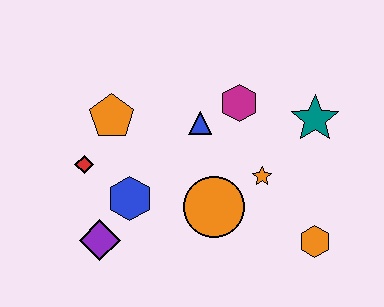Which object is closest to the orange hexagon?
The orange star is closest to the orange hexagon.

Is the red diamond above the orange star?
Yes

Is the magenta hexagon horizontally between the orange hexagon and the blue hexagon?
Yes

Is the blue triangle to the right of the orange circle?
No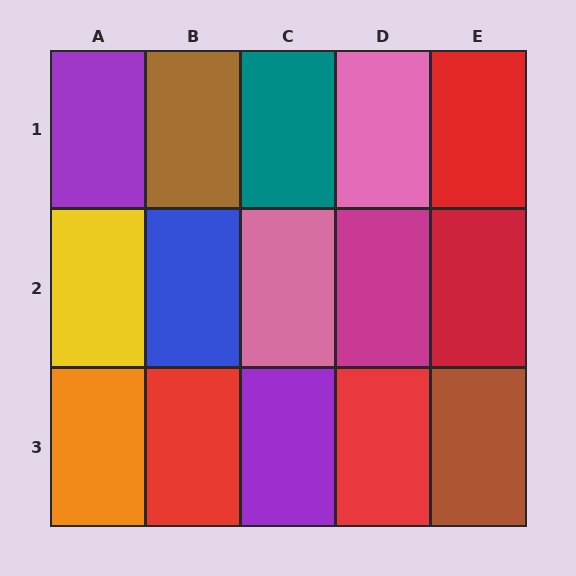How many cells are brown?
2 cells are brown.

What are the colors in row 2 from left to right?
Yellow, blue, pink, magenta, red.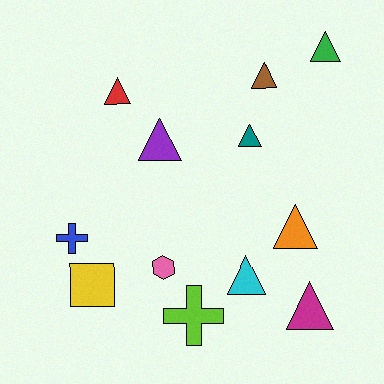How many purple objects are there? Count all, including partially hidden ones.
There is 1 purple object.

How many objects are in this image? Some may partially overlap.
There are 12 objects.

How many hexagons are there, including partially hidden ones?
There is 1 hexagon.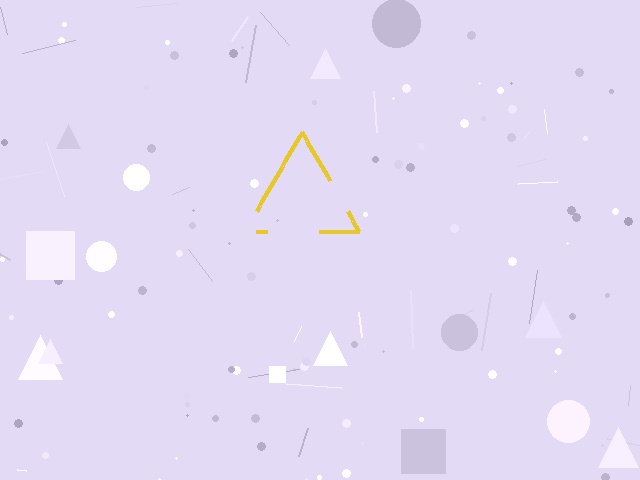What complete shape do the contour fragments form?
The contour fragments form a triangle.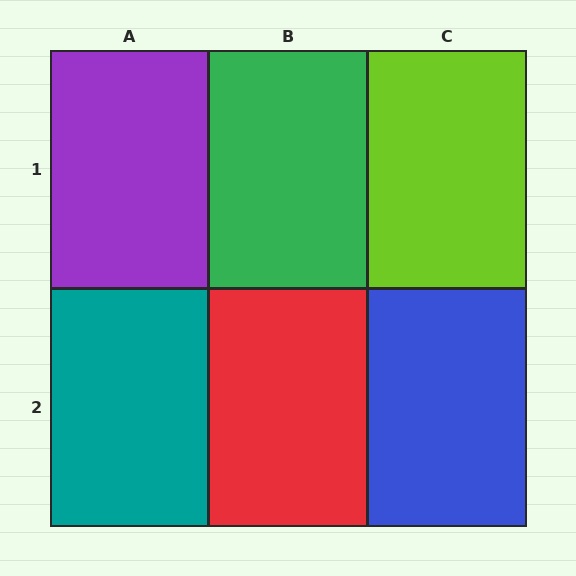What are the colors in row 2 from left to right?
Teal, red, blue.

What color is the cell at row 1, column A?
Purple.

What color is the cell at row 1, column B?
Green.